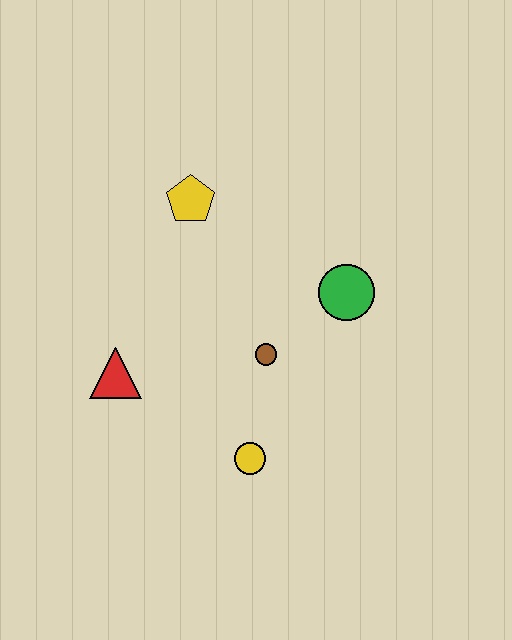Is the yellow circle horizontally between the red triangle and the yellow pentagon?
No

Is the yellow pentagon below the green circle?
No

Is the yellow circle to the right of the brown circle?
No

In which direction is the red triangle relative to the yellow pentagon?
The red triangle is below the yellow pentagon.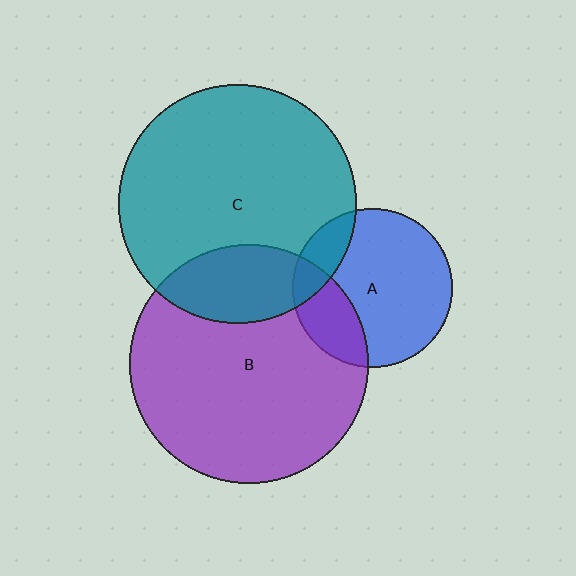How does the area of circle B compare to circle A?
Approximately 2.2 times.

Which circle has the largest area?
Circle B (purple).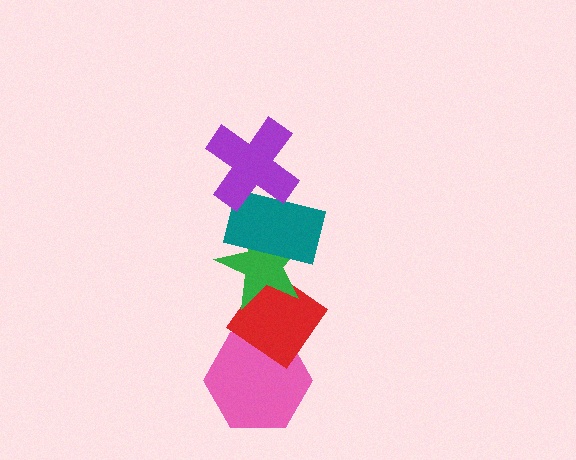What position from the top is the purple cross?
The purple cross is 1st from the top.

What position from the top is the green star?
The green star is 3rd from the top.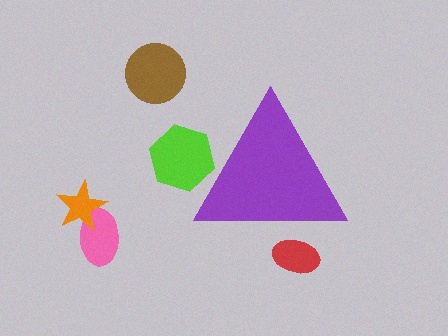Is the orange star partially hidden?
No, the orange star is fully visible.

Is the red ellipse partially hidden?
Yes, the red ellipse is partially hidden behind the purple triangle.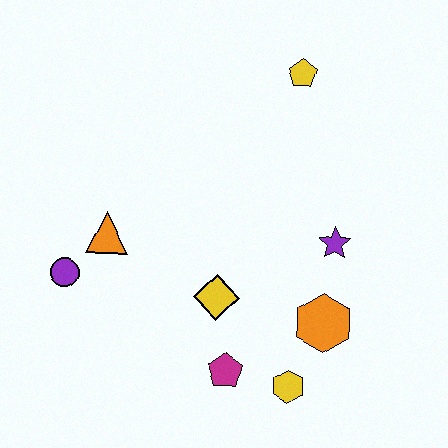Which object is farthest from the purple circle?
The yellow pentagon is farthest from the purple circle.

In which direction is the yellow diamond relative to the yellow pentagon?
The yellow diamond is below the yellow pentagon.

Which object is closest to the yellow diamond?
The magenta pentagon is closest to the yellow diamond.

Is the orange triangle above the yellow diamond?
Yes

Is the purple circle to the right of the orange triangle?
No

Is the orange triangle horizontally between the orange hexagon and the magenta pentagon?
No